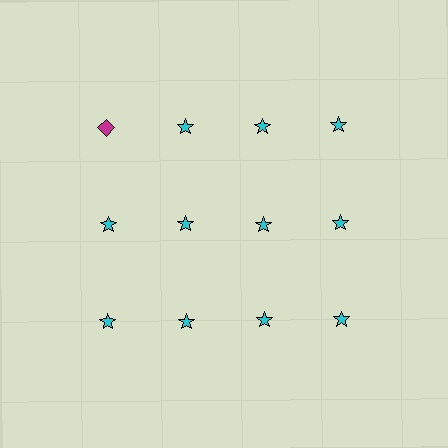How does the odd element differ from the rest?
It differs in both color (magenta instead of cyan) and shape (diamond instead of star).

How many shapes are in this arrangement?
There are 12 shapes arranged in a grid pattern.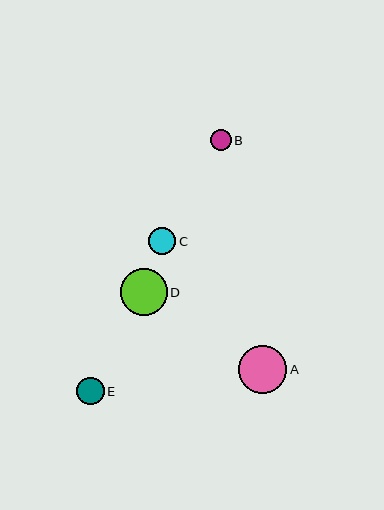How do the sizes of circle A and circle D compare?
Circle A and circle D are approximately the same size.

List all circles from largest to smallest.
From largest to smallest: A, D, E, C, B.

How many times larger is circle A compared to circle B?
Circle A is approximately 2.4 times the size of circle B.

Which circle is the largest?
Circle A is the largest with a size of approximately 48 pixels.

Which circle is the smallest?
Circle B is the smallest with a size of approximately 20 pixels.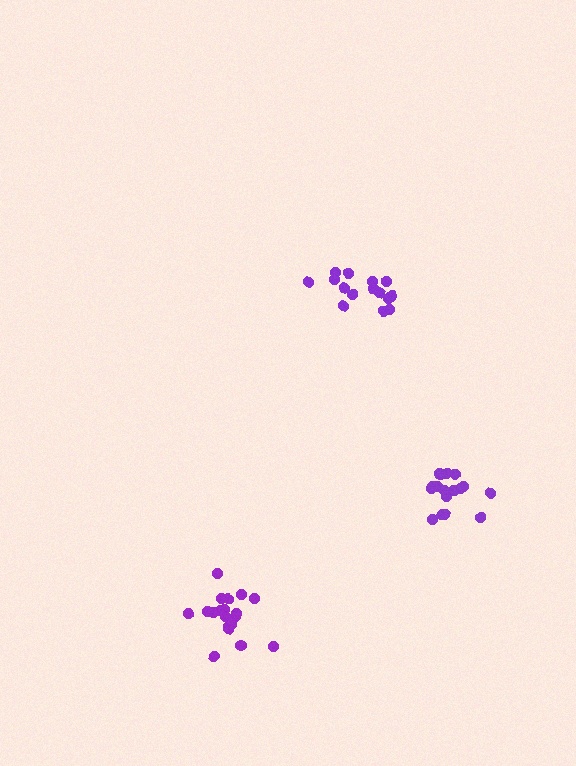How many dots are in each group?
Group 1: 19 dots, Group 2: 15 dots, Group 3: 17 dots (51 total).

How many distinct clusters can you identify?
There are 3 distinct clusters.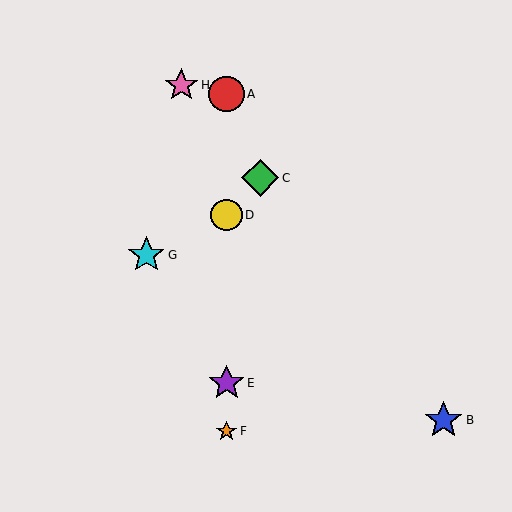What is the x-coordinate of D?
Object D is at x≈227.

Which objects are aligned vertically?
Objects A, D, E, F are aligned vertically.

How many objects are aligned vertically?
4 objects (A, D, E, F) are aligned vertically.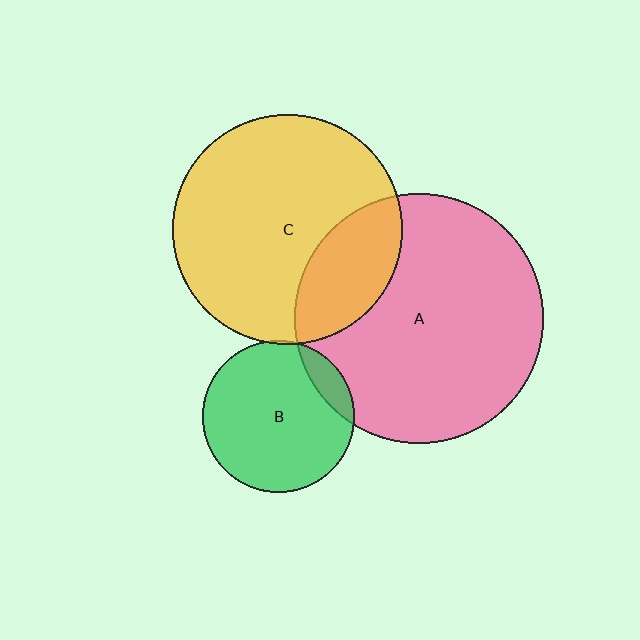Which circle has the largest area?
Circle A (pink).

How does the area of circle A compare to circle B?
Approximately 2.7 times.